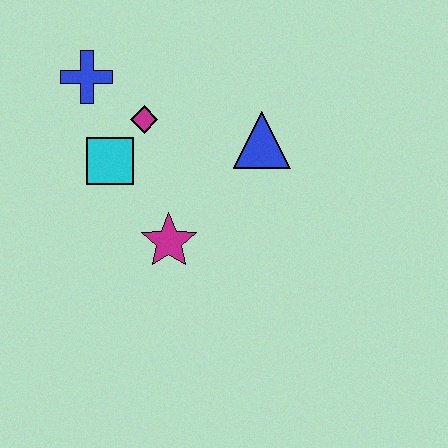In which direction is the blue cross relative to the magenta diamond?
The blue cross is to the left of the magenta diamond.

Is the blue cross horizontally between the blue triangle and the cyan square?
No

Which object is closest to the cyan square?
The magenta diamond is closest to the cyan square.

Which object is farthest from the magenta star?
The blue cross is farthest from the magenta star.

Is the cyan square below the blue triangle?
Yes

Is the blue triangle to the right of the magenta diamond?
Yes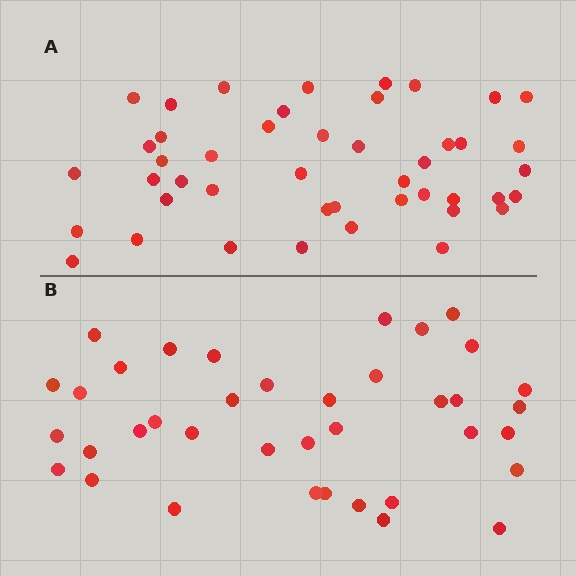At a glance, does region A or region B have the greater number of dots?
Region A (the top region) has more dots.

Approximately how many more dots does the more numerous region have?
Region A has roughly 8 or so more dots than region B.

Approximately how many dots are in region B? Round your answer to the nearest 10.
About 40 dots. (The exact count is 38, which rounds to 40.)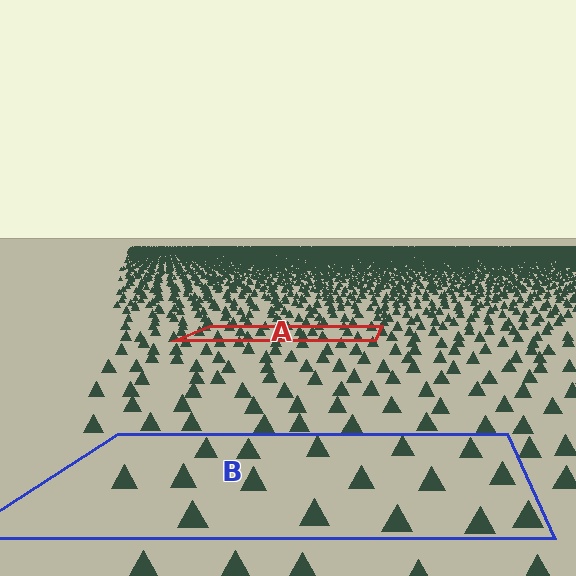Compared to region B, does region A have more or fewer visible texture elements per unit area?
Region A has more texture elements per unit area — they are packed more densely because it is farther away.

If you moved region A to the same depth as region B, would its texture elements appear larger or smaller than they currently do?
They would appear larger. At a closer depth, the same texture elements are projected at a bigger on-screen size.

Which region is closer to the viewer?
Region B is closer. The texture elements there are larger and more spread out.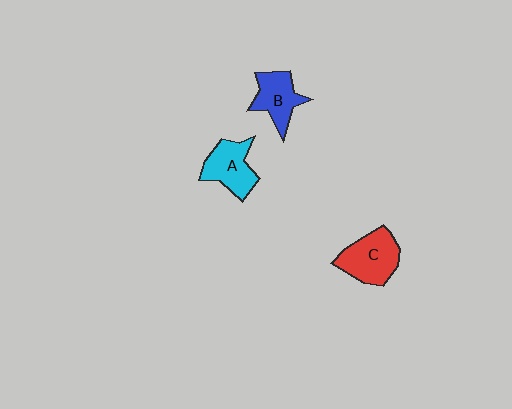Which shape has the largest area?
Shape C (red).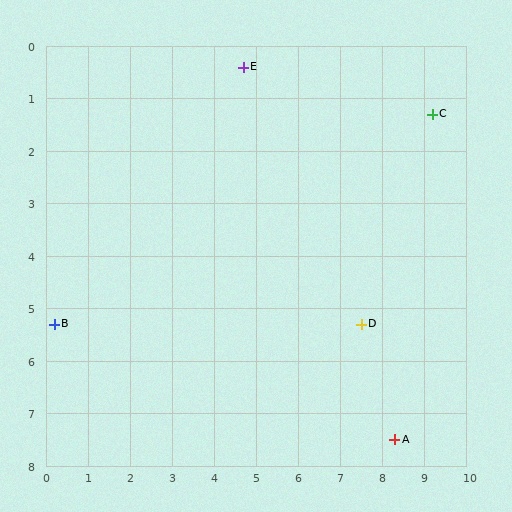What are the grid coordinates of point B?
Point B is at approximately (0.2, 5.3).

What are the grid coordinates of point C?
Point C is at approximately (9.2, 1.3).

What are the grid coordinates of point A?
Point A is at approximately (8.3, 7.5).